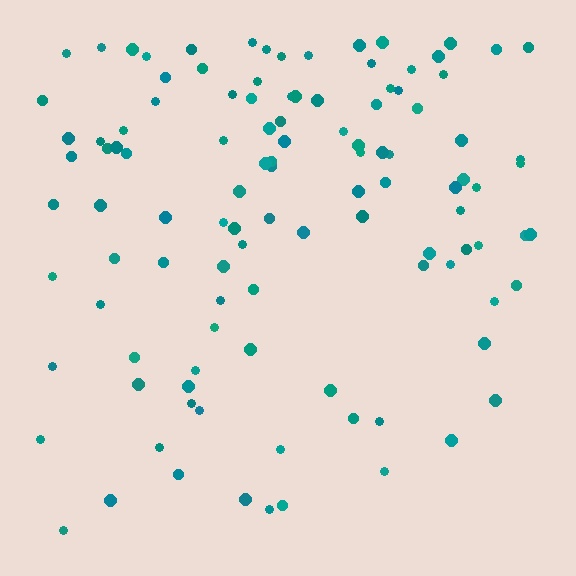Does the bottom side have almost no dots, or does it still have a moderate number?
Still a moderate number, just noticeably fewer than the top.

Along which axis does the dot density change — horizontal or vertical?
Vertical.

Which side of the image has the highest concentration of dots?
The top.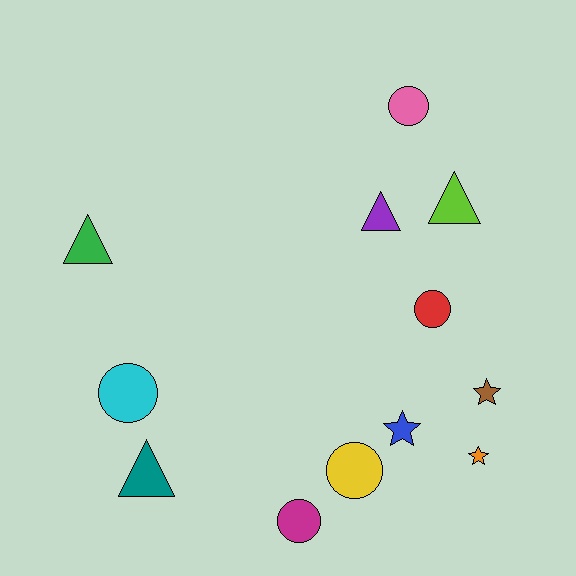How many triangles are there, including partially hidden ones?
There are 4 triangles.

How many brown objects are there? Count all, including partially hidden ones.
There is 1 brown object.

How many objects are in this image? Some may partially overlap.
There are 12 objects.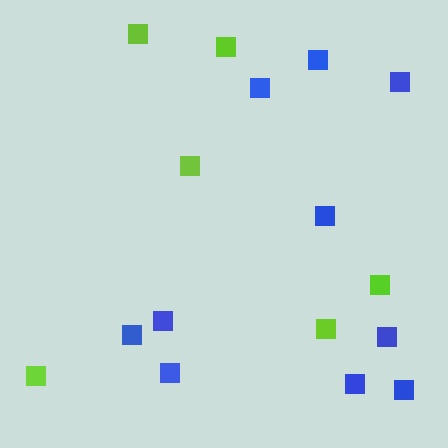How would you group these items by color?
There are 2 groups: one group of lime squares (6) and one group of blue squares (10).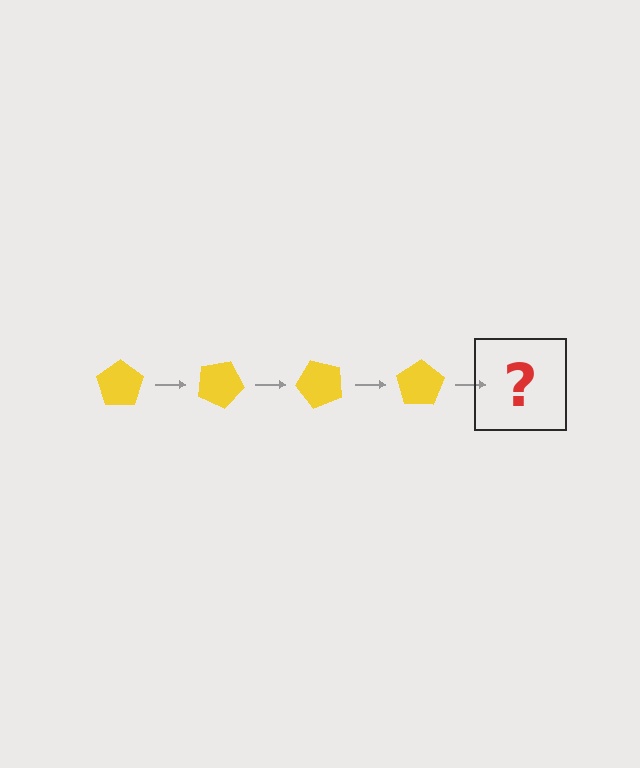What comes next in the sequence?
The next element should be a yellow pentagon rotated 100 degrees.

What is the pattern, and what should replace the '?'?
The pattern is that the pentagon rotates 25 degrees each step. The '?' should be a yellow pentagon rotated 100 degrees.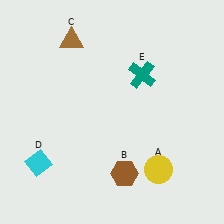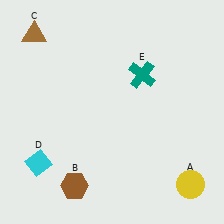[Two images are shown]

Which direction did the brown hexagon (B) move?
The brown hexagon (B) moved left.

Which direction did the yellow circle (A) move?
The yellow circle (A) moved right.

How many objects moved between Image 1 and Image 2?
3 objects moved between the two images.